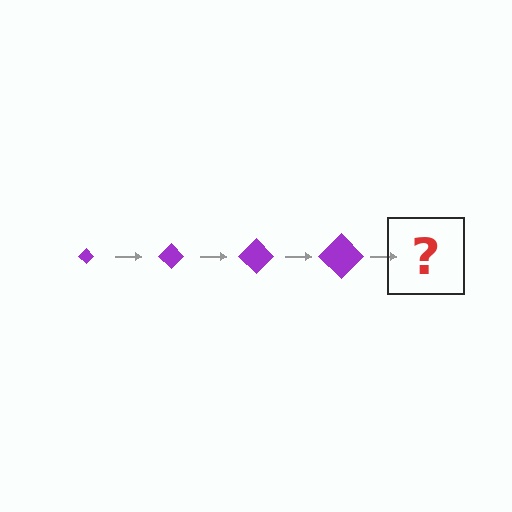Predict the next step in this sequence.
The next step is a purple diamond, larger than the previous one.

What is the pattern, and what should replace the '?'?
The pattern is that the diamond gets progressively larger each step. The '?' should be a purple diamond, larger than the previous one.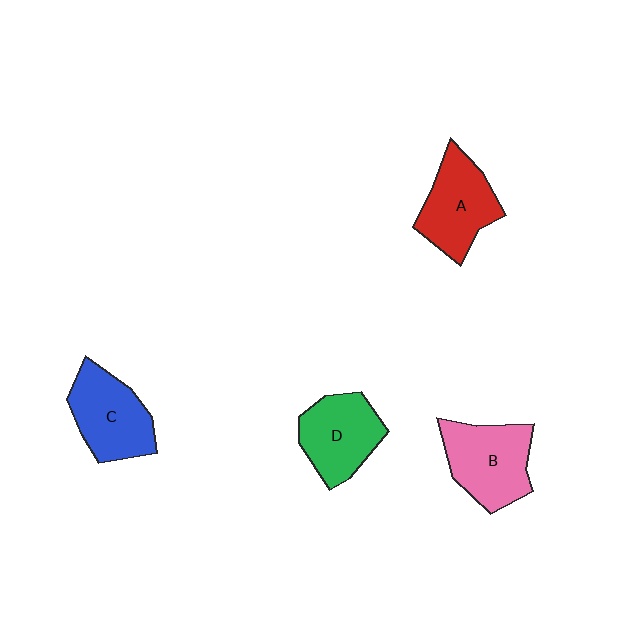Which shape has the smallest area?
Shape D (green).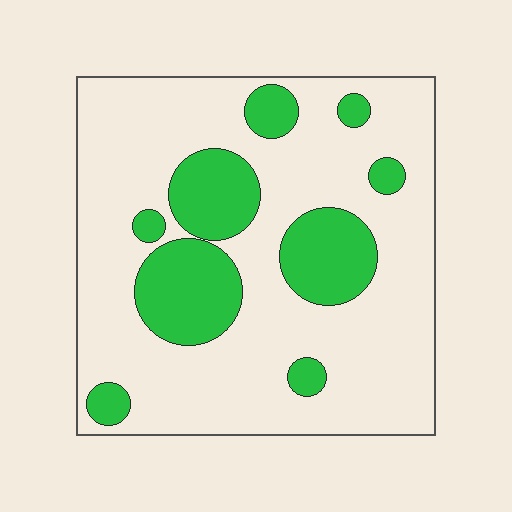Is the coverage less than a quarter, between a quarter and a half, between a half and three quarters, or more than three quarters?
Less than a quarter.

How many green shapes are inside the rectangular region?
9.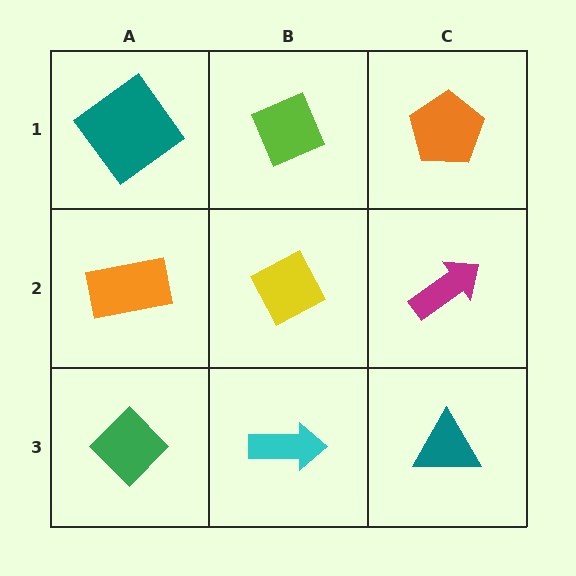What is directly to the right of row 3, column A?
A cyan arrow.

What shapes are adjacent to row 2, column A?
A teal diamond (row 1, column A), a green diamond (row 3, column A), a yellow diamond (row 2, column B).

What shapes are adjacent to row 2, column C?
An orange pentagon (row 1, column C), a teal triangle (row 3, column C), a yellow diamond (row 2, column B).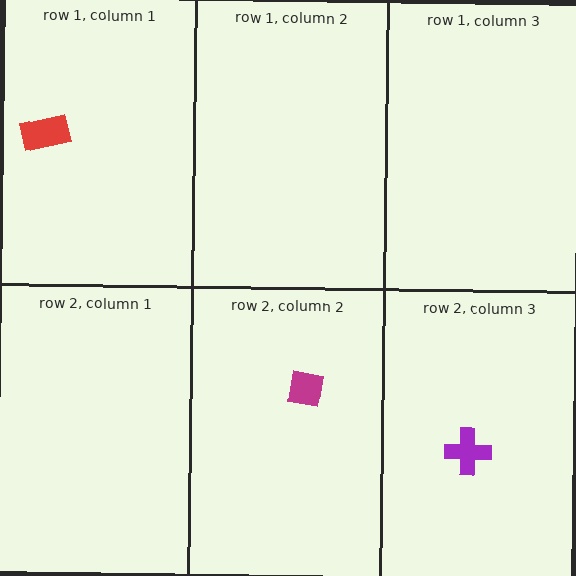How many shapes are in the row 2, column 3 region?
1.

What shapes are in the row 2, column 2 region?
The magenta square.